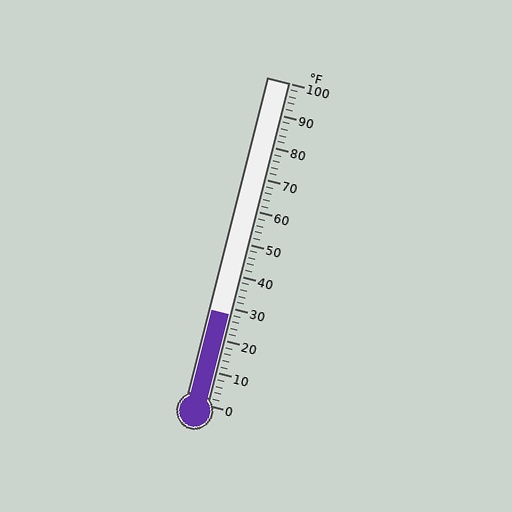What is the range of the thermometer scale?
The thermometer scale ranges from 0°F to 100°F.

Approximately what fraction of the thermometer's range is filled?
The thermometer is filled to approximately 30% of its range.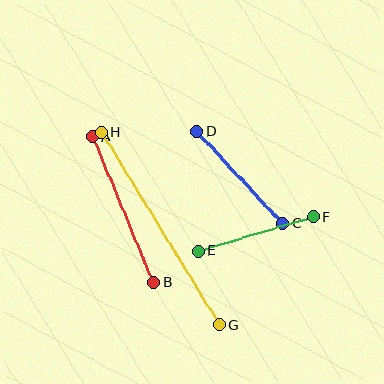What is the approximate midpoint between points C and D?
The midpoint is at approximately (240, 178) pixels.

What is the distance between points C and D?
The distance is approximately 126 pixels.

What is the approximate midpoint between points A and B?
The midpoint is at approximately (123, 210) pixels.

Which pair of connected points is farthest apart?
Points G and H are farthest apart.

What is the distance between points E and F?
The distance is approximately 120 pixels.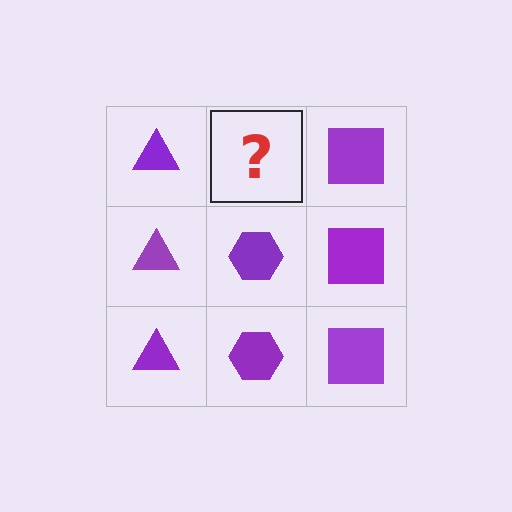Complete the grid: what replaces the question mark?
The question mark should be replaced with a purple hexagon.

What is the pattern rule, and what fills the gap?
The rule is that each column has a consistent shape. The gap should be filled with a purple hexagon.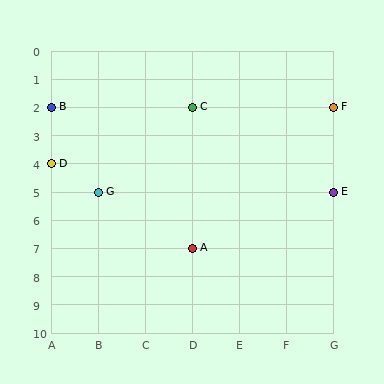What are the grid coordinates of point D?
Point D is at grid coordinates (A, 4).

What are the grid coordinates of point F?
Point F is at grid coordinates (G, 2).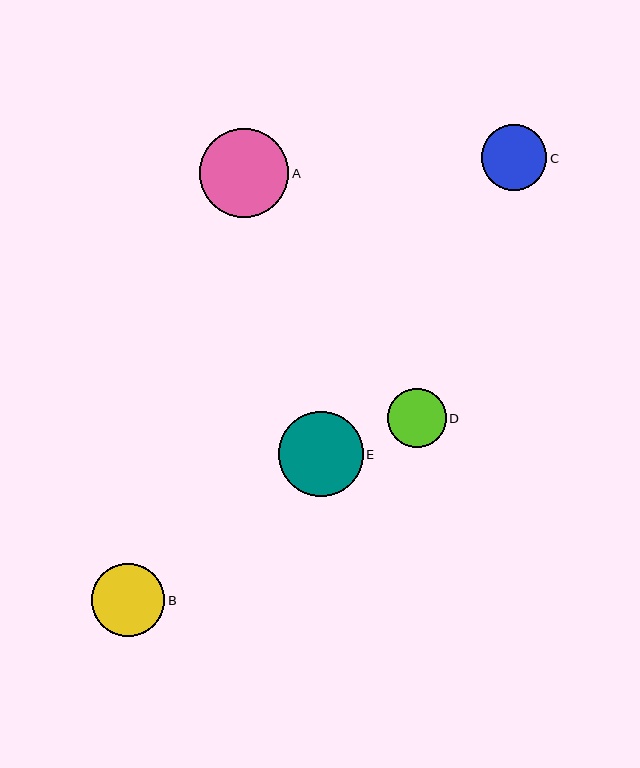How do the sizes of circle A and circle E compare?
Circle A and circle E are approximately the same size.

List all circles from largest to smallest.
From largest to smallest: A, E, B, C, D.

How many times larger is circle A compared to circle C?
Circle A is approximately 1.4 times the size of circle C.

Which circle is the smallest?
Circle D is the smallest with a size of approximately 59 pixels.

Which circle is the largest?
Circle A is the largest with a size of approximately 89 pixels.